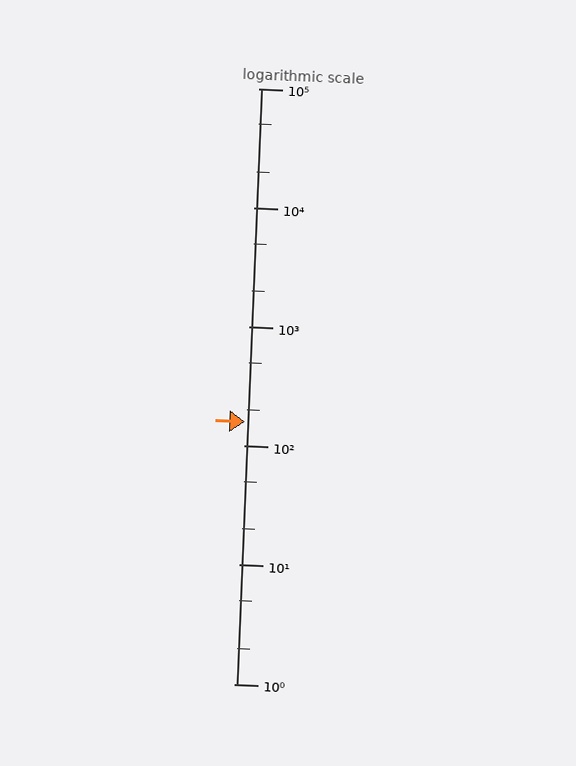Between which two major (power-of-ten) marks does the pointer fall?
The pointer is between 100 and 1000.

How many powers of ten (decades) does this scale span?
The scale spans 5 decades, from 1 to 100000.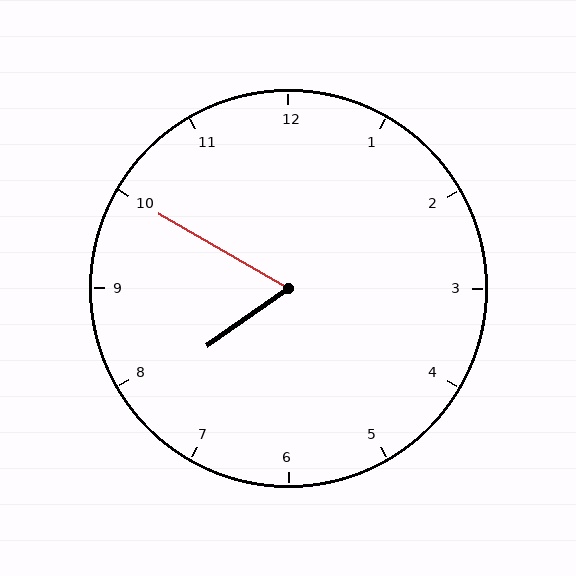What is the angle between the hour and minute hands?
Approximately 65 degrees.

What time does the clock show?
7:50.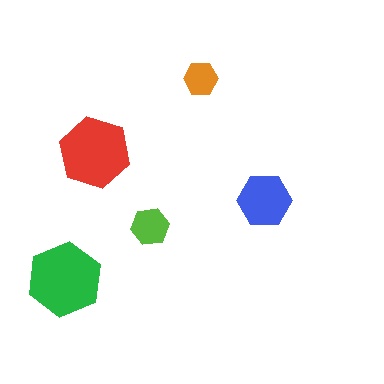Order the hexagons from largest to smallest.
the green one, the red one, the blue one, the lime one, the orange one.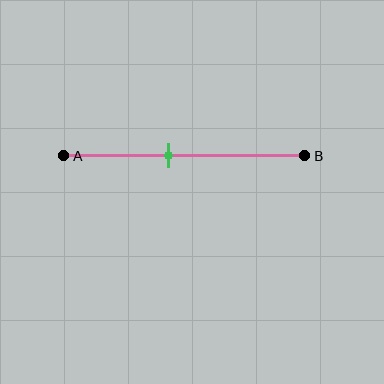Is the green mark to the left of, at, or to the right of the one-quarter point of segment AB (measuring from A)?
The green mark is to the right of the one-quarter point of segment AB.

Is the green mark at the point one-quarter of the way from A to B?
No, the mark is at about 45% from A, not at the 25% one-quarter point.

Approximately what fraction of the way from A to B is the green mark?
The green mark is approximately 45% of the way from A to B.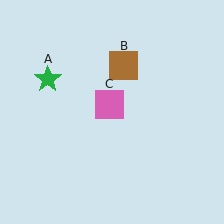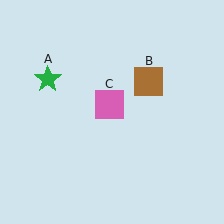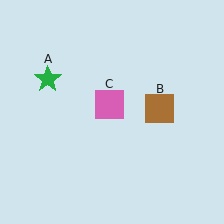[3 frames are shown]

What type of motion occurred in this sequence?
The brown square (object B) rotated clockwise around the center of the scene.